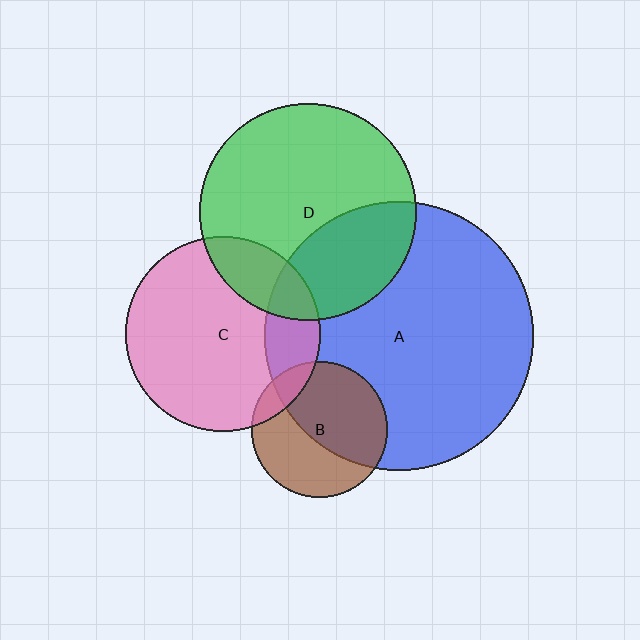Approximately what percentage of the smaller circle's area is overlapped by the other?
Approximately 20%.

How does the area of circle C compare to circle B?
Approximately 2.1 times.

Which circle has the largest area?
Circle A (blue).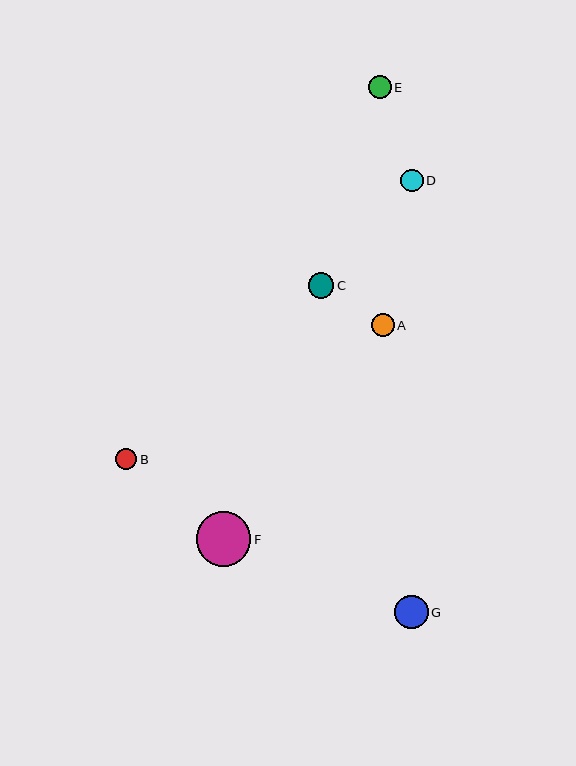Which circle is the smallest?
Circle B is the smallest with a size of approximately 21 pixels.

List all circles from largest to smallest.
From largest to smallest: F, G, C, E, A, D, B.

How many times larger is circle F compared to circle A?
Circle F is approximately 2.3 times the size of circle A.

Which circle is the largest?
Circle F is the largest with a size of approximately 54 pixels.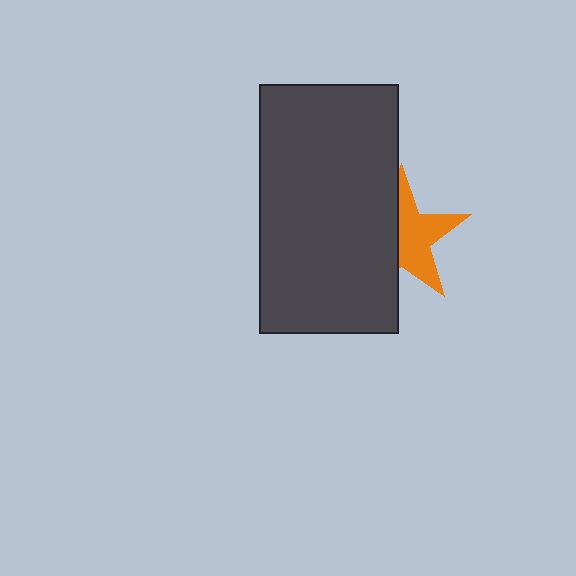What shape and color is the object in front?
The object in front is a dark gray rectangle.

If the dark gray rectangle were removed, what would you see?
You would see the complete orange star.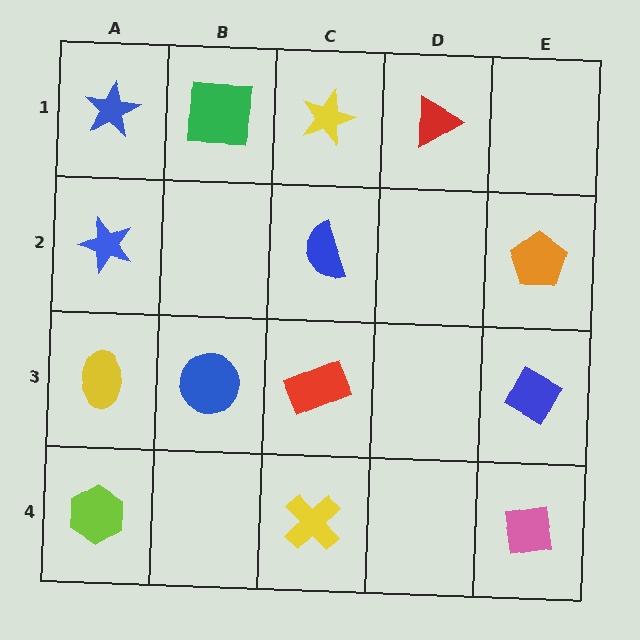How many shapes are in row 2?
3 shapes.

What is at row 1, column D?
A red triangle.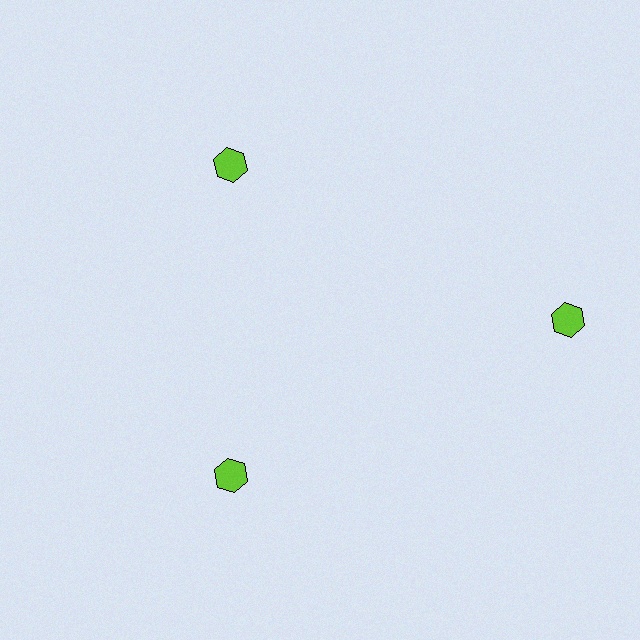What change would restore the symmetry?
The symmetry would be restored by moving it inward, back onto the ring so that all 3 hexagons sit at equal angles and equal distance from the center.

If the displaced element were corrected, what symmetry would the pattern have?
It would have 3-fold rotational symmetry — the pattern would map onto itself every 120 degrees.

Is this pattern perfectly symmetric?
No. The 3 lime hexagons are arranged in a ring, but one element near the 3 o'clock position is pushed outward from the center, breaking the 3-fold rotational symmetry.